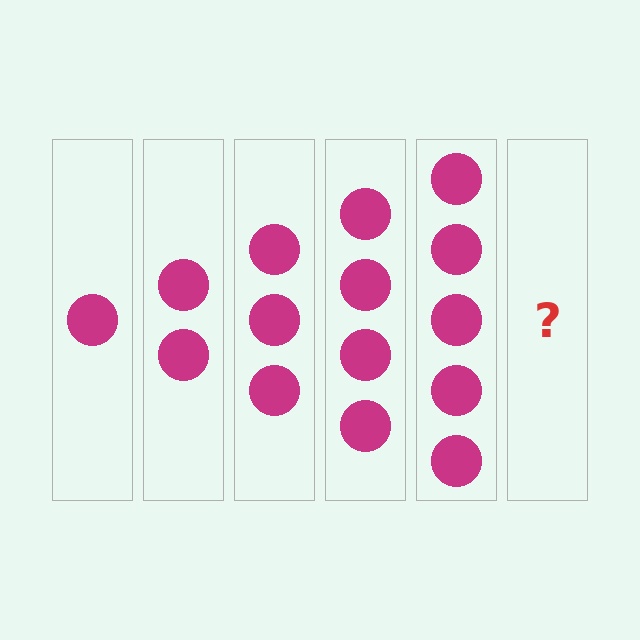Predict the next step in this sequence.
The next step is 6 circles.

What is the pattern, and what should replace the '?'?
The pattern is that each step adds one more circle. The '?' should be 6 circles.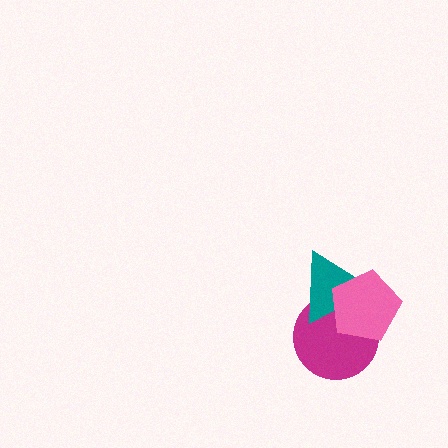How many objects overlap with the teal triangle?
2 objects overlap with the teal triangle.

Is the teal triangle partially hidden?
Yes, it is partially covered by another shape.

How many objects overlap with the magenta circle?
2 objects overlap with the magenta circle.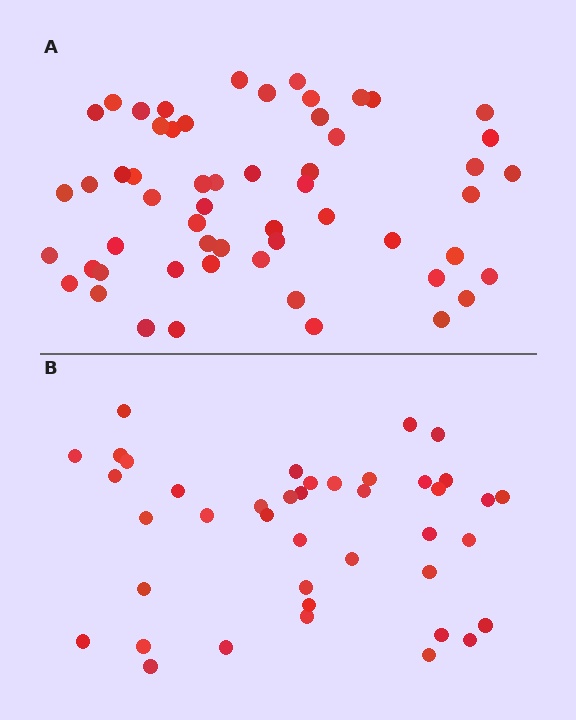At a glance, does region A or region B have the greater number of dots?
Region A (the top region) has more dots.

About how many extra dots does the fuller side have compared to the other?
Region A has approximately 15 more dots than region B.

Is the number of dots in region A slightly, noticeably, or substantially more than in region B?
Region A has noticeably more, but not dramatically so. The ratio is roughly 1.4 to 1.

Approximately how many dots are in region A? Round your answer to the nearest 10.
About 60 dots. (The exact count is 56, which rounds to 60.)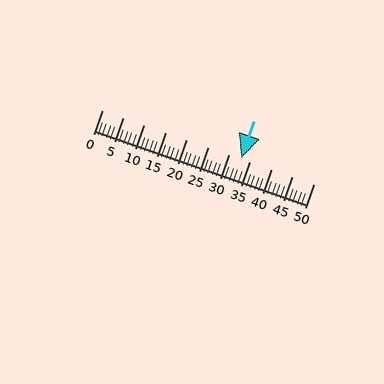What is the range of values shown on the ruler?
The ruler shows values from 0 to 50.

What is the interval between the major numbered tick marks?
The major tick marks are spaced 5 units apart.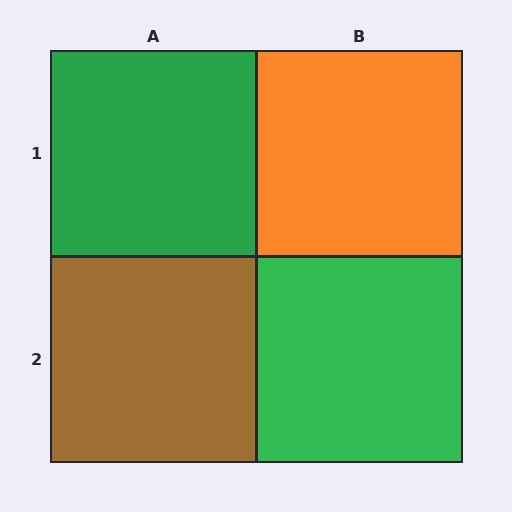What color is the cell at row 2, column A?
Brown.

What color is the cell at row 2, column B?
Green.